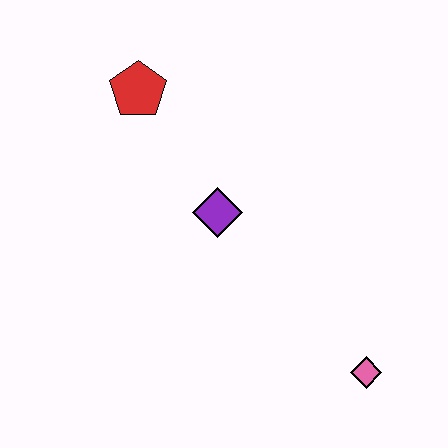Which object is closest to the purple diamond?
The red pentagon is closest to the purple diamond.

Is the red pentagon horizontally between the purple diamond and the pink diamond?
No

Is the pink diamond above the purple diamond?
No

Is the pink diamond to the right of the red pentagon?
Yes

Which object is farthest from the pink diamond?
The red pentagon is farthest from the pink diamond.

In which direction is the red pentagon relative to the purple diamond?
The red pentagon is above the purple diamond.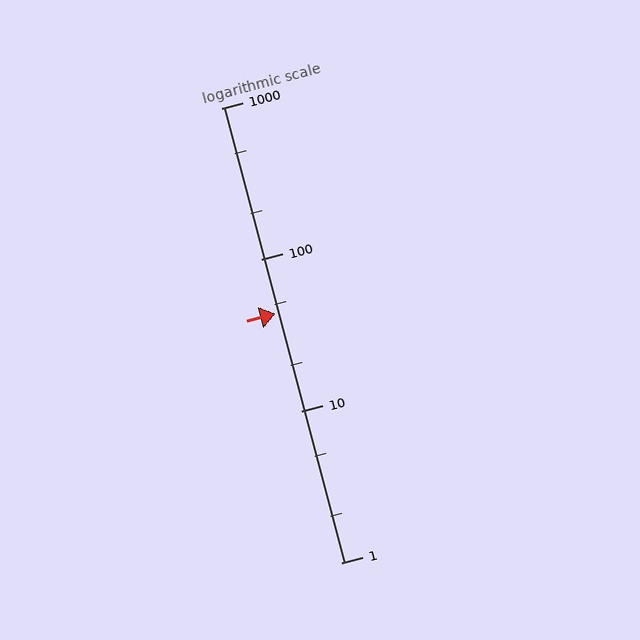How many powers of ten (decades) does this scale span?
The scale spans 3 decades, from 1 to 1000.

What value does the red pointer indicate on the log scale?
The pointer indicates approximately 44.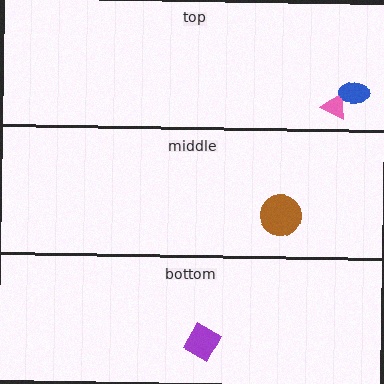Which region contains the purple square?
The bottom region.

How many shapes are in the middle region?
1.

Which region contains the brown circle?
The middle region.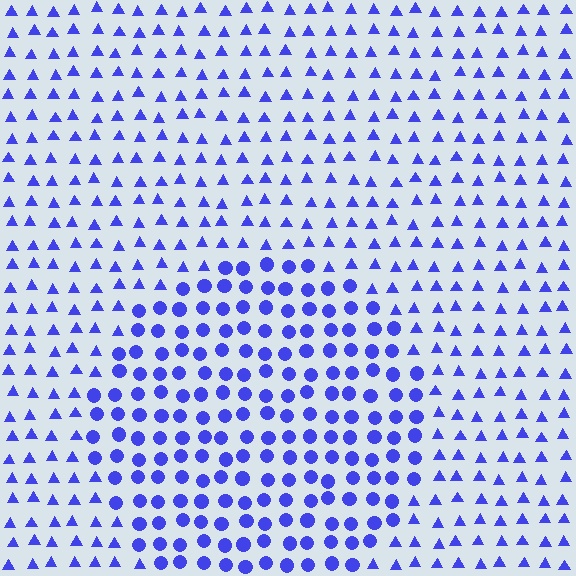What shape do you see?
I see a circle.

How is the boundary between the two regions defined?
The boundary is defined by a change in element shape: circles inside vs. triangles outside. All elements share the same color and spacing.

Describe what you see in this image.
The image is filled with small blue elements arranged in a uniform grid. A circle-shaped region contains circles, while the surrounding area contains triangles. The boundary is defined purely by the change in element shape.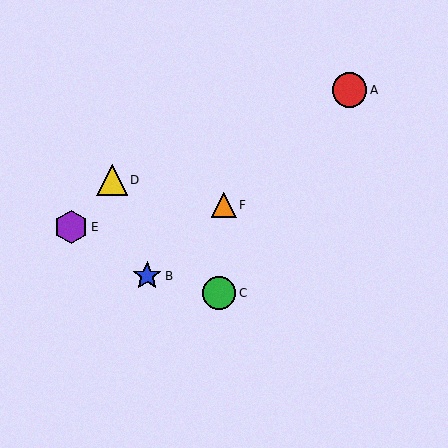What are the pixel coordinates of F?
Object F is at (224, 205).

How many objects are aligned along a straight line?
3 objects (A, B, F) are aligned along a straight line.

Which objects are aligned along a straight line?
Objects A, B, F are aligned along a straight line.